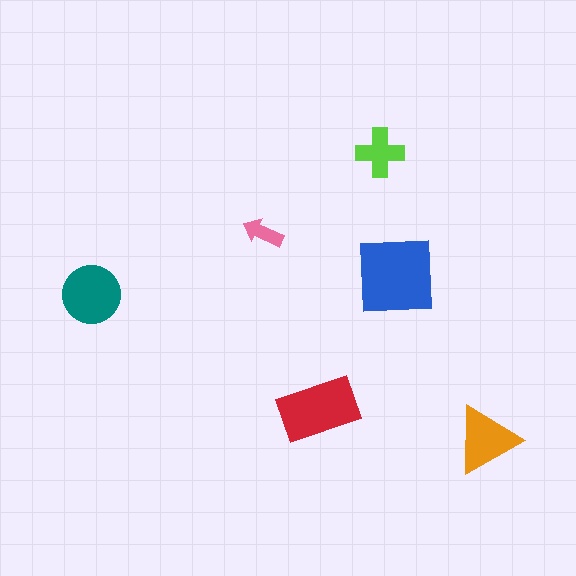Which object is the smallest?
The pink arrow.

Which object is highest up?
The lime cross is topmost.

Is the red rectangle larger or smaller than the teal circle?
Larger.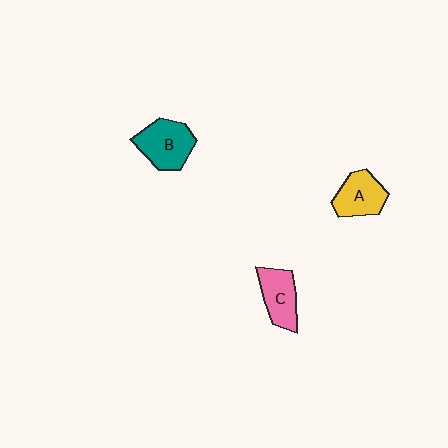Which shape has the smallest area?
Shape A (yellow).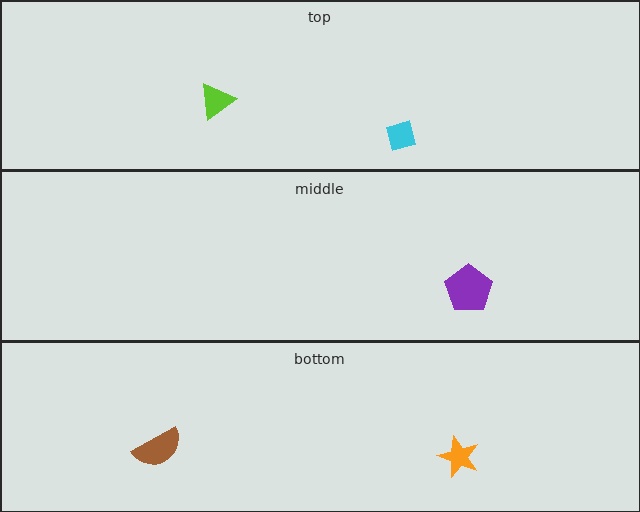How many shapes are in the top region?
2.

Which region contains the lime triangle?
The top region.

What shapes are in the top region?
The lime triangle, the cyan diamond.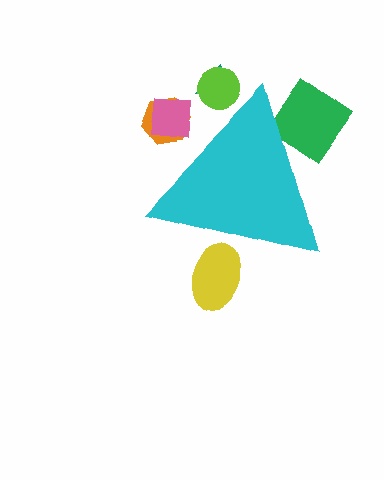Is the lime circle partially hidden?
Yes, the lime circle is partially hidden behind the cyan triangle.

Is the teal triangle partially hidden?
Yes, the teal triangle is partially hidden behind the cyan triangle.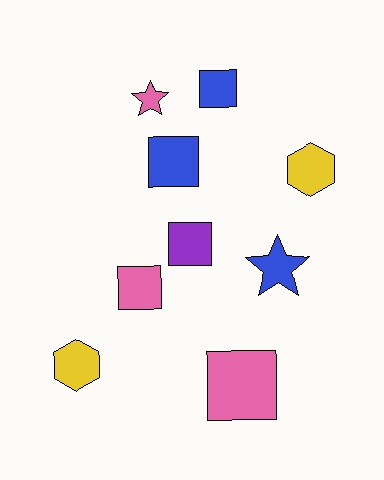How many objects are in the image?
There are 9 objects.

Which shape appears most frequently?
Square, with 5 objects.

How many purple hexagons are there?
There are no purple hexagons.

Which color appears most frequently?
Pink, with 3 objects.